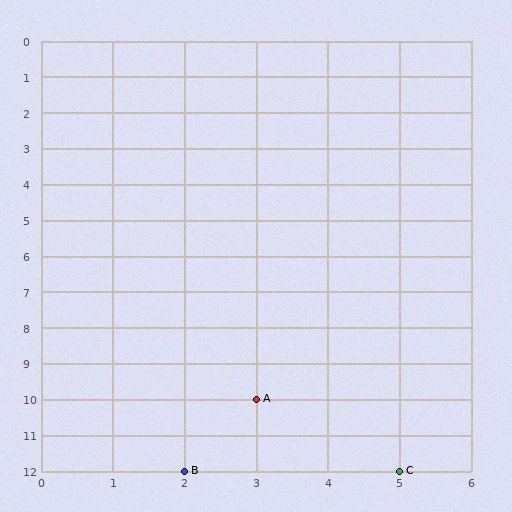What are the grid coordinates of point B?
Point B is at grid coordinates (2, 12).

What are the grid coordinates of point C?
Point C is at grid coordinates (5, 12).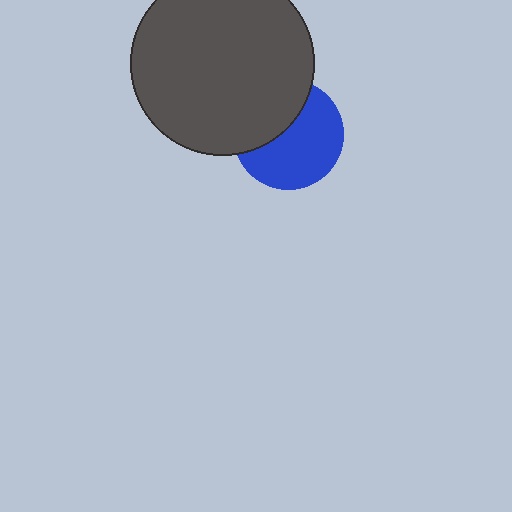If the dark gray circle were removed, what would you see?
You would see the complete blue circle.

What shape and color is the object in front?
The object in front is a dark gray circle.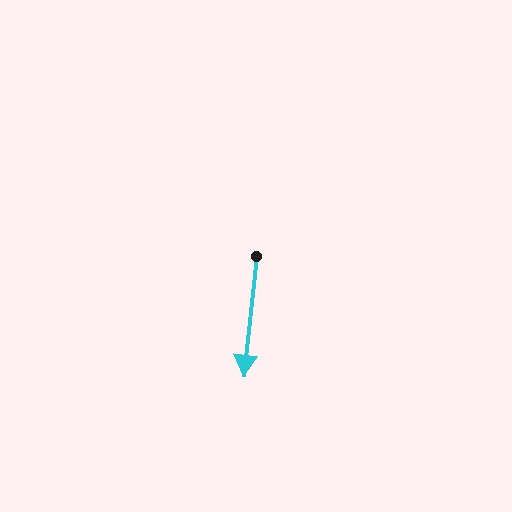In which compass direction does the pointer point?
South.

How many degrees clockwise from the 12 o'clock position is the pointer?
Approximately 186 degrees.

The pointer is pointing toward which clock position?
Roughly 6 o'clock.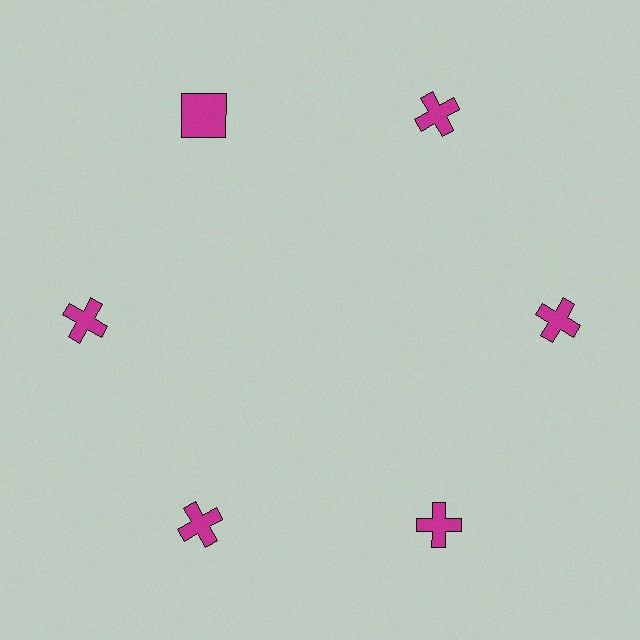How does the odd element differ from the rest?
It has a different shape: square instead of cross.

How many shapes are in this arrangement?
There are 6 shapes arranged in a ring pattern.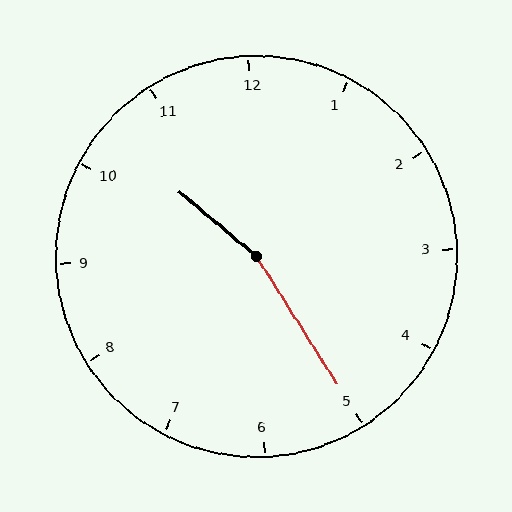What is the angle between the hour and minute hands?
Approximately 162 degrees.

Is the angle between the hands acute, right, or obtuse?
It is obtuse.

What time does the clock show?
10:25.